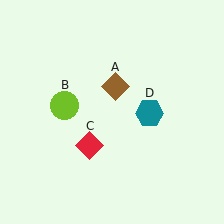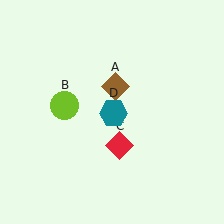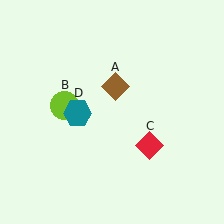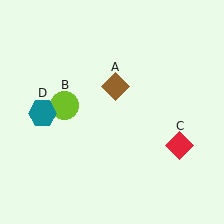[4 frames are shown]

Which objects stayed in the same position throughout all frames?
Brown diamond (object A) and lime circle (object B) remained stationary.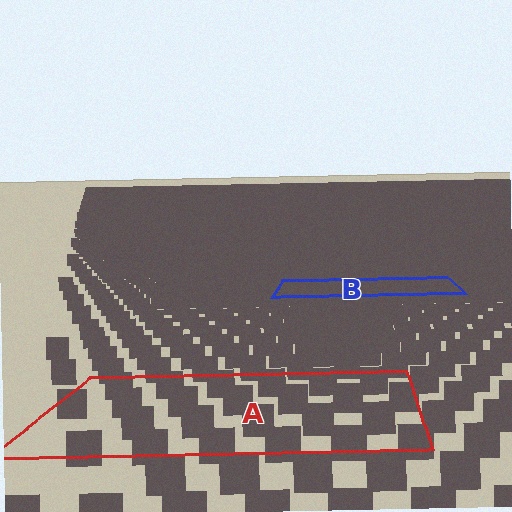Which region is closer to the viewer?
Region A is closer. The texture elements there are larger and more spread out.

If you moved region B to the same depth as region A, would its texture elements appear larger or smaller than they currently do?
They would appear larger. At a closer depth, the same texture elements are projected at a bigger on-screen size.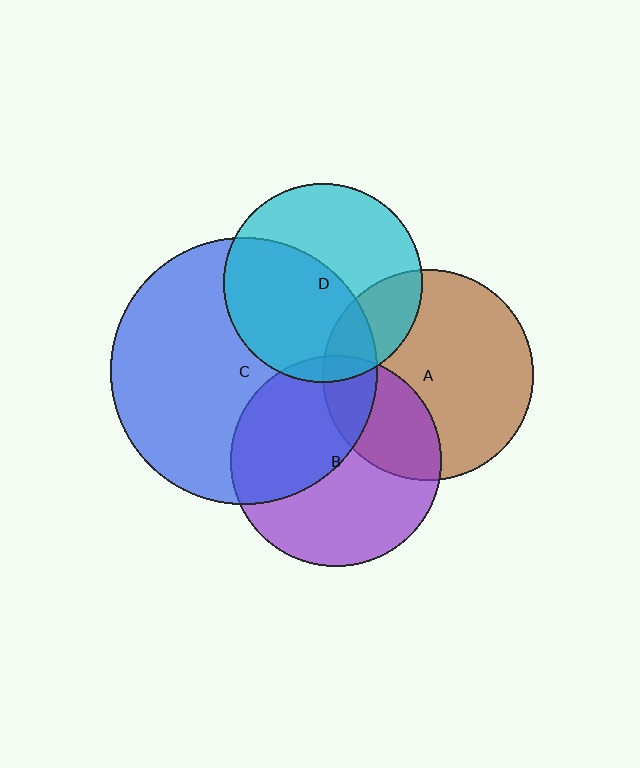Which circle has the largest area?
Circle C (blue).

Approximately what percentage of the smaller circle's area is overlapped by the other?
Approximately 50%.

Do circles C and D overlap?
Yes.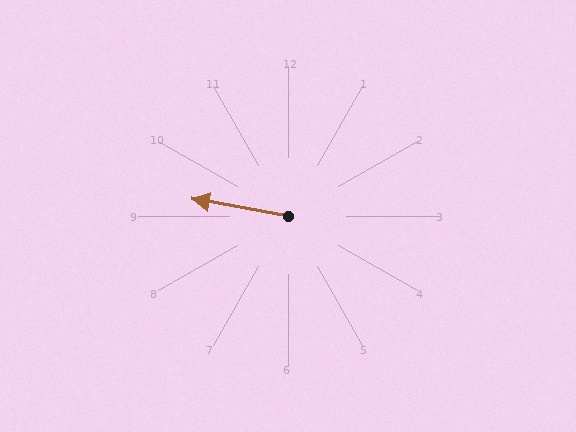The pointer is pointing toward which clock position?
Roughly 9 o'clock.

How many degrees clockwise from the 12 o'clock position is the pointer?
Approximately 280 degrees.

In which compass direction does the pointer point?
West.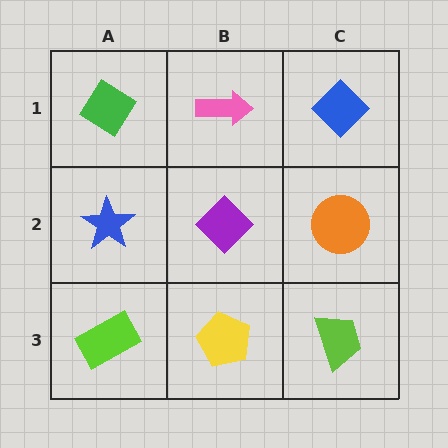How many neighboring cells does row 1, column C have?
2.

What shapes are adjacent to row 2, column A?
A green diamond (row 1, column A), a lime rectangle (row 3, column A), a purple diamond (row 2, column B).